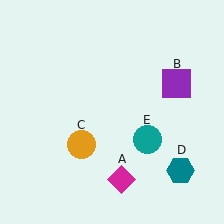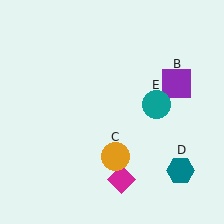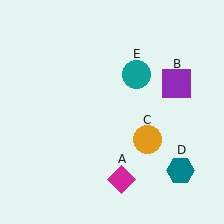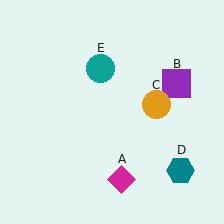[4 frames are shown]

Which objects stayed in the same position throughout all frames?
Magenta diamond (object A) and purple square (object B) and teal hexagon (object D) remained stationary.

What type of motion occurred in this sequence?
The orange circle (object C), teal circle (object E) rotated counterclockwise around the center of the scene.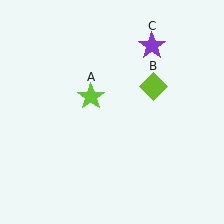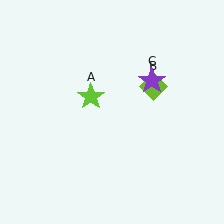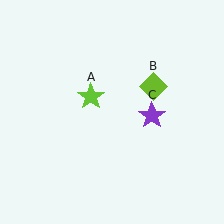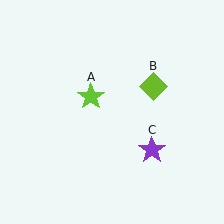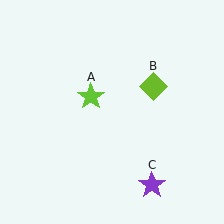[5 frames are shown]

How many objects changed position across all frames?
1 object changed position: purple star (object C).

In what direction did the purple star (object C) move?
The purple star (object C) moved down.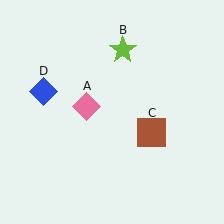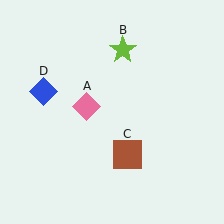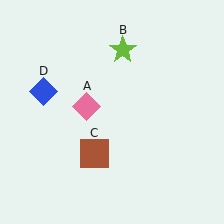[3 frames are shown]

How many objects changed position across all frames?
1 object changed position: brown square (object C).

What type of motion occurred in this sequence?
The brown square (object C) rotated clockwise around the center of the scene.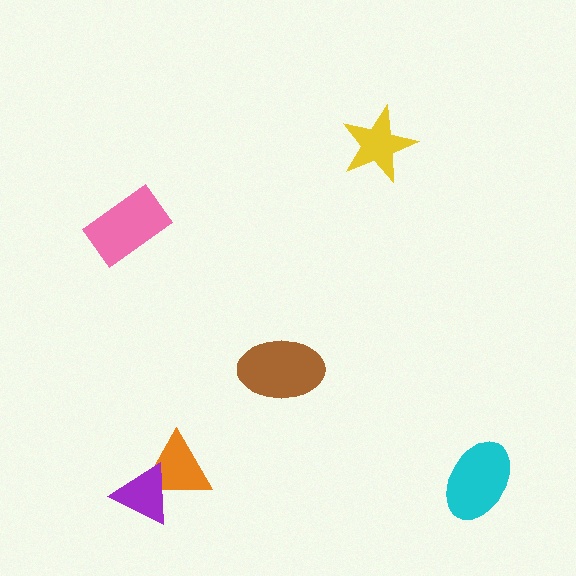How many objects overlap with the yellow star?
0 objects overlap with the yellow star.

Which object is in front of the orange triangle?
The purple triangle is in front of the orange triangle.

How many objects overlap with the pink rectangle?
0 objects overlap with the pink rectangle.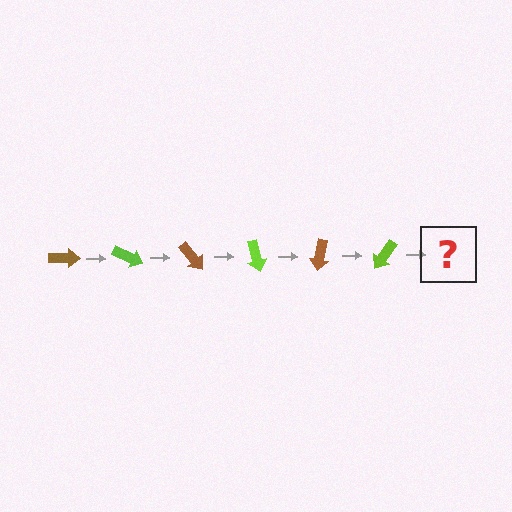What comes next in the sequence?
The next element should be a brown arrow, rotated 150 degrees from the start.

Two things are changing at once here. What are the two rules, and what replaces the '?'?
The two rules are that it rotates 25 degrees each step and the color cycles through brown and lime. The '?' should be a brown arrow, rotated 150 degrees from the start.